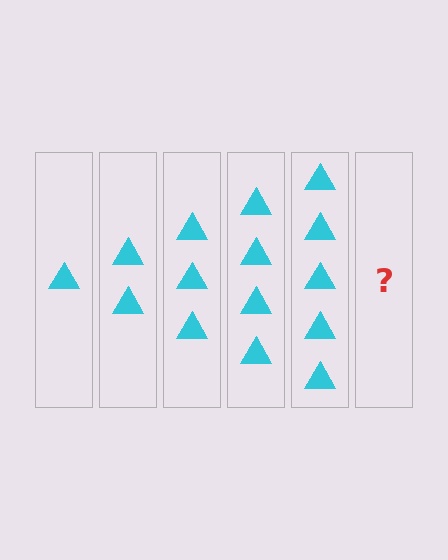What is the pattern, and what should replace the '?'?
The pattern is that each step adds one more triangle. The '?' should be 6 triangles.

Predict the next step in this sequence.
The next step is 6 triangles.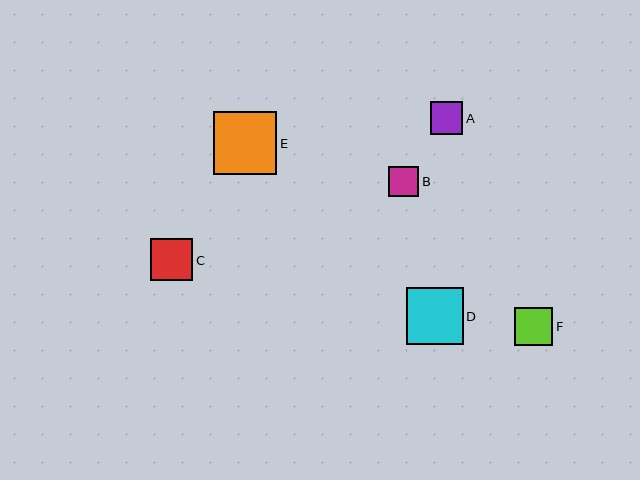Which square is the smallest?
Square B is the smallest with a size of approximately 30 pixels.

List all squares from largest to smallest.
From largest to smallest: E, D, C, F, A, B.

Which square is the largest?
Square E is the largest with a size of approximately 63 pixels.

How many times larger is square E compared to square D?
Square E is approximately 1.1 times the size of square D.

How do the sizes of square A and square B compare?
Square A and square B are approximately the same size.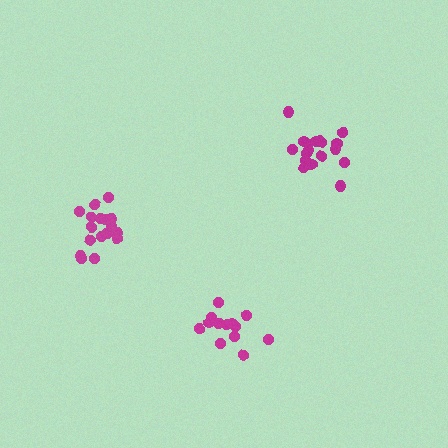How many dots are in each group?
Group 1: 17 dots, Group 2: 18 dots, Group 3: 13 dots (48 total).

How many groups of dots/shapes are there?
There are 3 groups.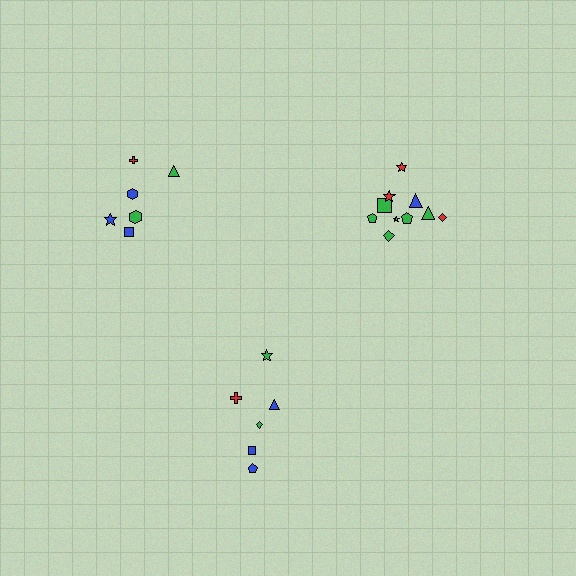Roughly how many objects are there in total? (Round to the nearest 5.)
Roughly 20 objects in total.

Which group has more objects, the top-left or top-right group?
The top-right group.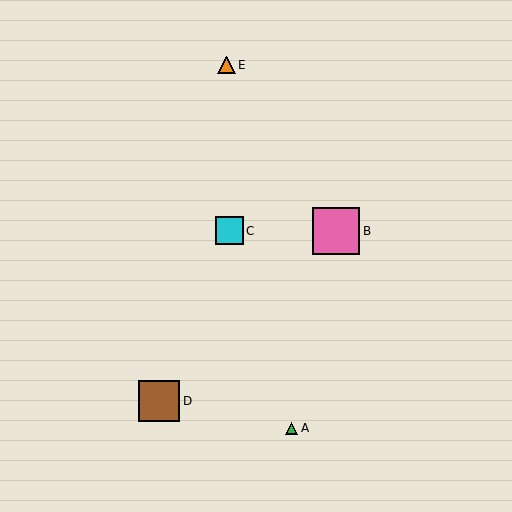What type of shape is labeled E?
Shape E is an orange triangle.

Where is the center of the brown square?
The center of the brown square is at (159, 401).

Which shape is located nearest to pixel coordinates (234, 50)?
The orange triangle (labeled E) at (226, 65) is nearest to that location.